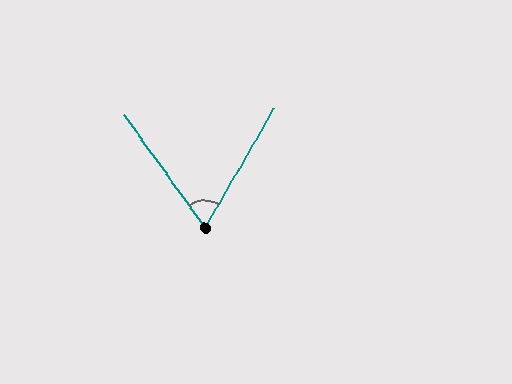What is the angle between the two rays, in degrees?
Approximately 66 degrees.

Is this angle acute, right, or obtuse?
It is acute.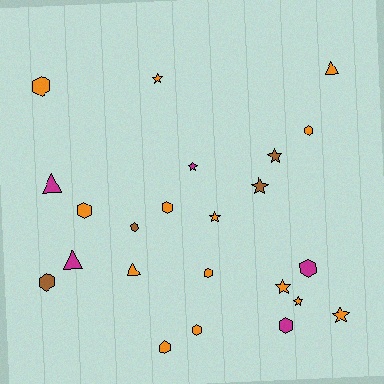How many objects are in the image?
There are 23 objects.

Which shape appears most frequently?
Hexagon, with 11 objects.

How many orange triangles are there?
There are 2 orange triangles.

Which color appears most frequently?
Orange, with 14 objects.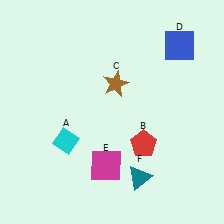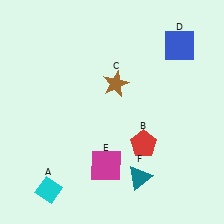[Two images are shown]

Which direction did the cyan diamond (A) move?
The cyan diamond (A) moved down.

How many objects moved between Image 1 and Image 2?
1 object moved between the two images.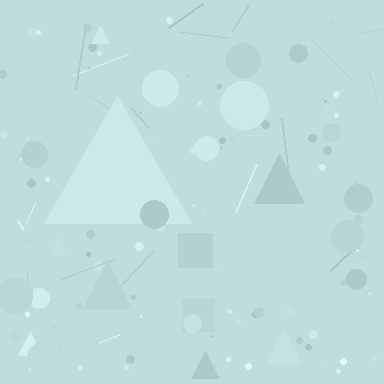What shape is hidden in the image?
A triangle is hidden in the image.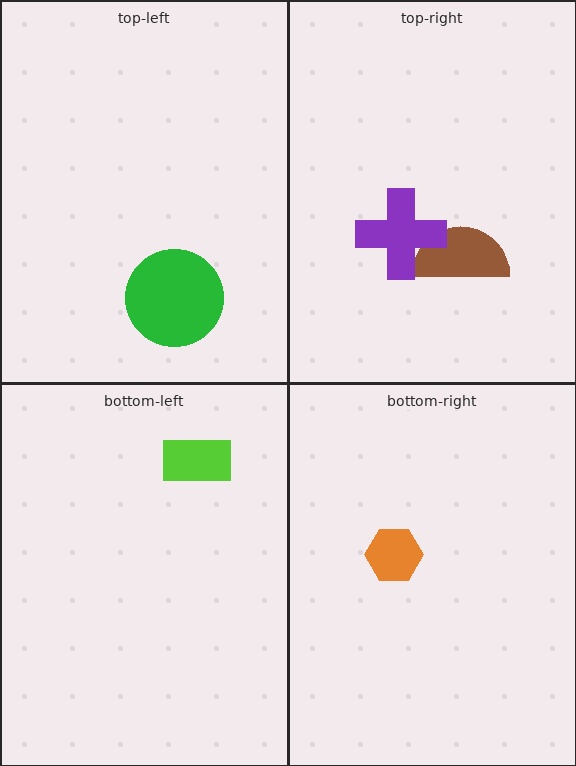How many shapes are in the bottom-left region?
1.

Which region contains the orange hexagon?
The bottom-right region.